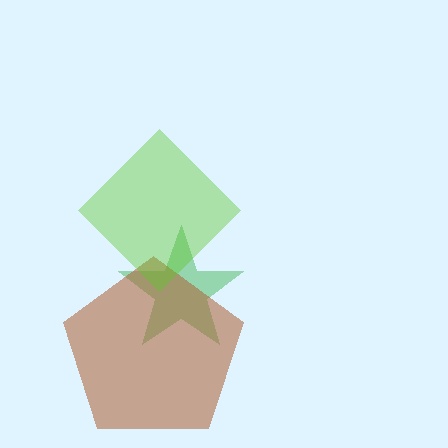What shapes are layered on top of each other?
The layered shapes are: a green star, a brown pentagon, a lime diamond.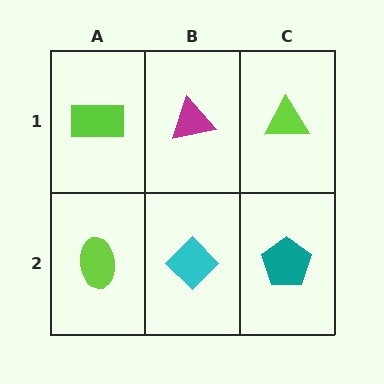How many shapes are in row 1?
3 shapes.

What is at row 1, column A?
A lime rectangle.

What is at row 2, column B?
A cyan diamond.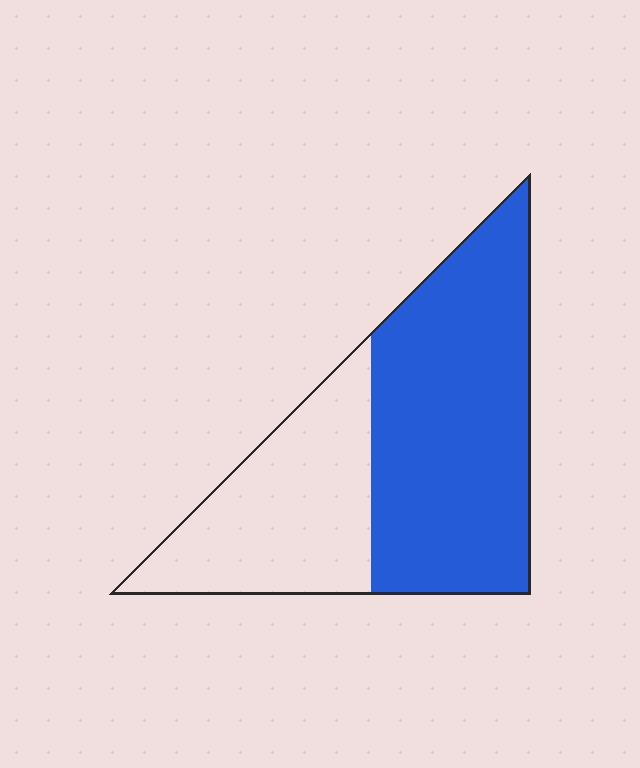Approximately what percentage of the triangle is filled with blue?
Approximately 60%.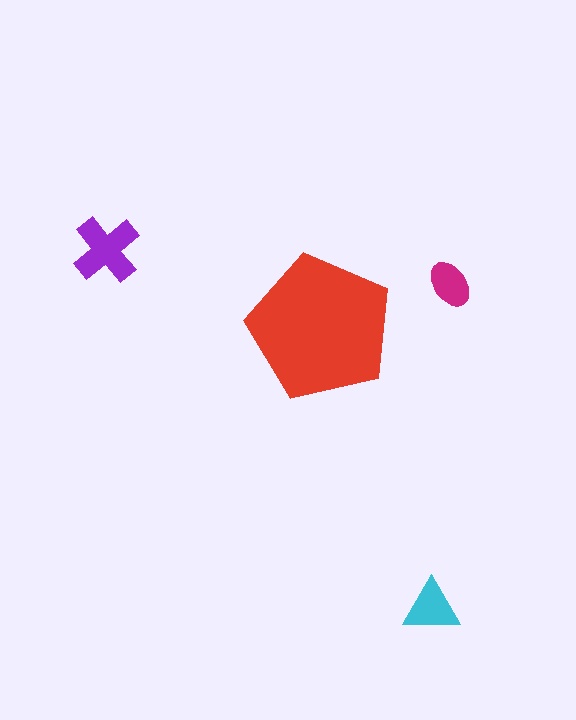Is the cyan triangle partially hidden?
No, the cyan triangle is fully visible.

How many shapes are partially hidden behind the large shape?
0 shapes are partially hidden.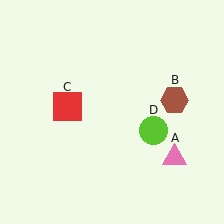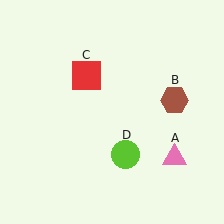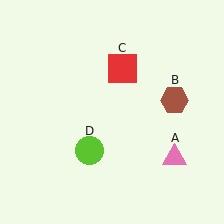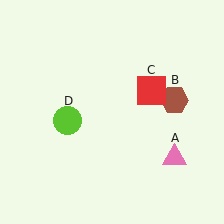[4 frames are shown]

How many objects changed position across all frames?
2 objects changed position: red square (object C), lime circle (object D).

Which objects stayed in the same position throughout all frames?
Pink triangle (object A) and brown hexagon (object B) remained stationary.